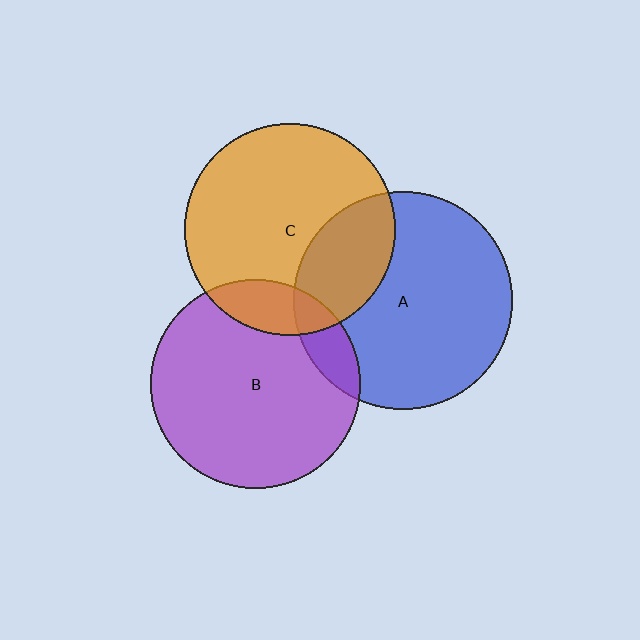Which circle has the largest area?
Circle A (blue).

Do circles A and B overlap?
Yes.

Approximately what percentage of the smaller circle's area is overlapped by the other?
Approximately 10%.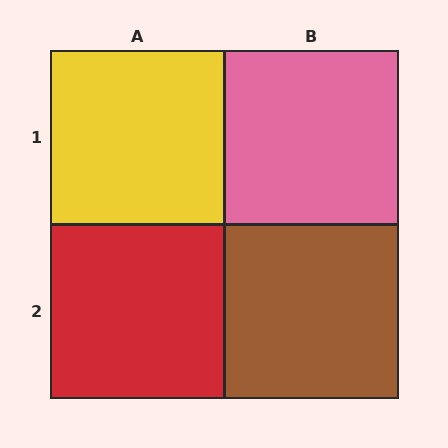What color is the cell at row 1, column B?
Pink.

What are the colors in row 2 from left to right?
Red, brown.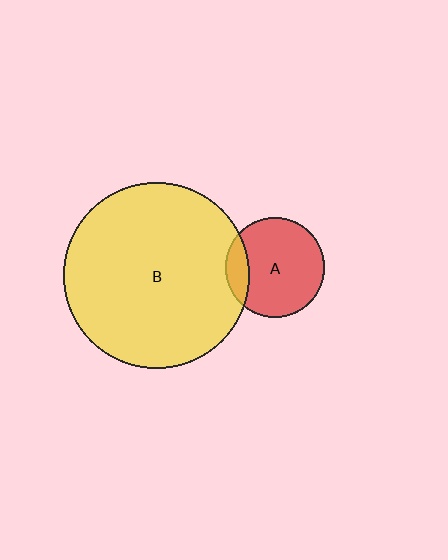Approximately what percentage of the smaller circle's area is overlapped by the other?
Approximately 15%.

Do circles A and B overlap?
Yes.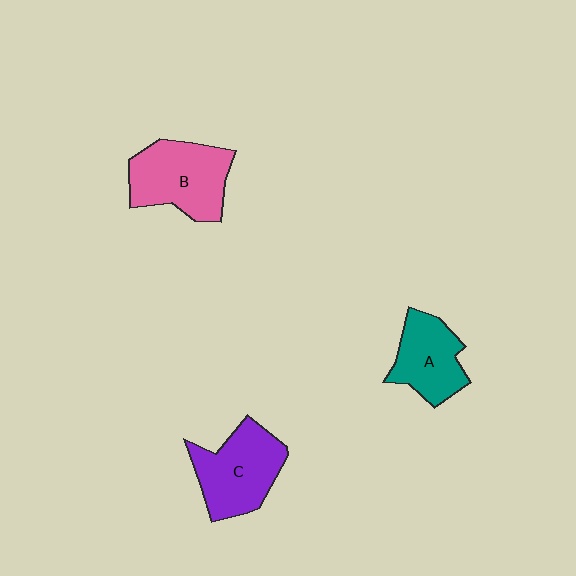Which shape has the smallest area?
Shape A (teal).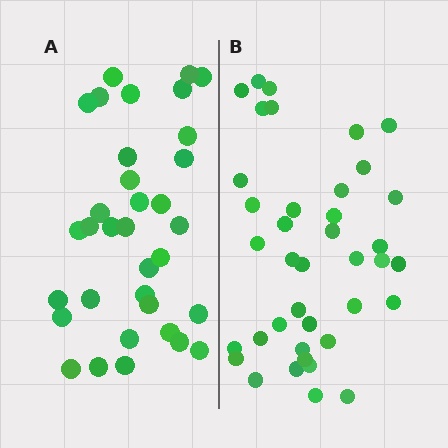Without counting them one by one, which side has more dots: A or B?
Region B (the right region) has more dots.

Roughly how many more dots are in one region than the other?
Region B has about 5 more dots than region A.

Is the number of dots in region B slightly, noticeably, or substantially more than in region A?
Region B has only slightly more — the two regions are fairly close. The ratio is roughly 1.1 to 1.